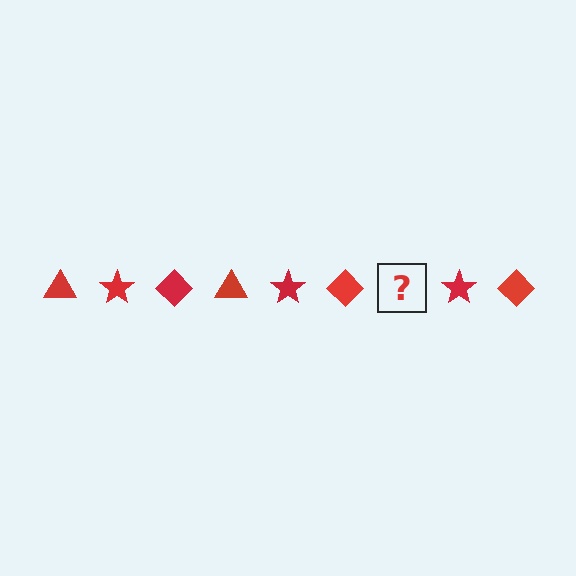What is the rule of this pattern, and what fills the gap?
The rule is that the pattern cycles through triangle, star, diamond shapes in red. The gap should be filled with a red triangle.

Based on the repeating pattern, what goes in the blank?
The blank should be a red triangle.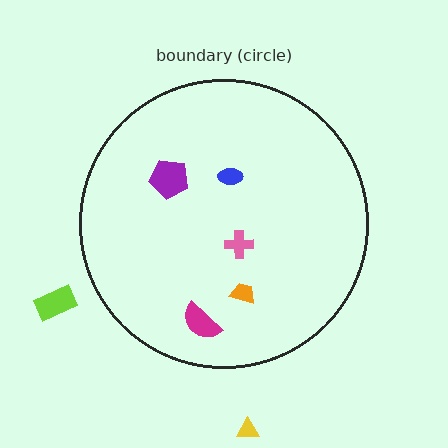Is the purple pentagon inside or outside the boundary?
Inside.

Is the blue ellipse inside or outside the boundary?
Inside.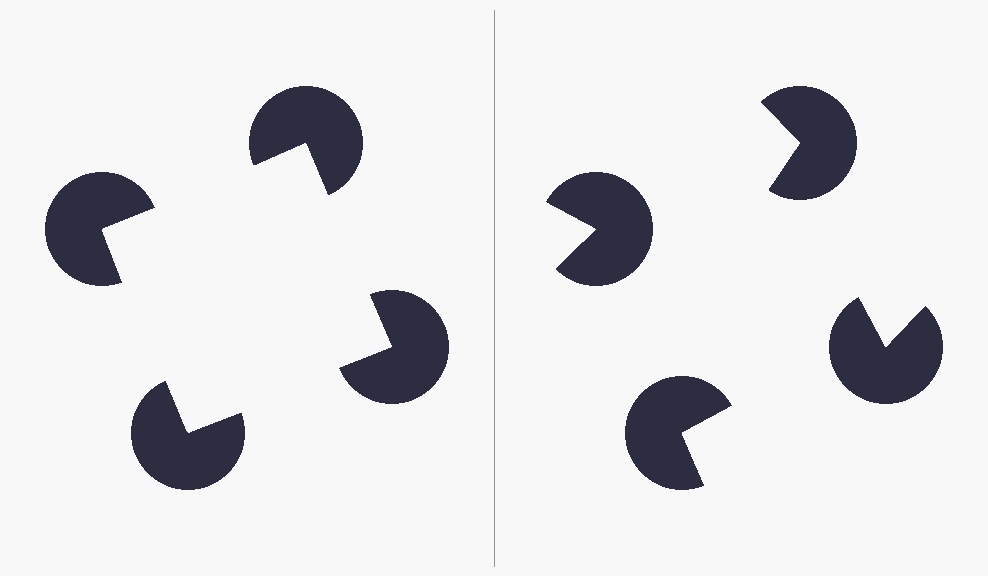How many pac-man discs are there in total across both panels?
8 — 4 on each side.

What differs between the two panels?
The pac-man discs are positioned identically on both sides; only the wedge orientations differ. On the left they align to a square; on the right they are misaligned.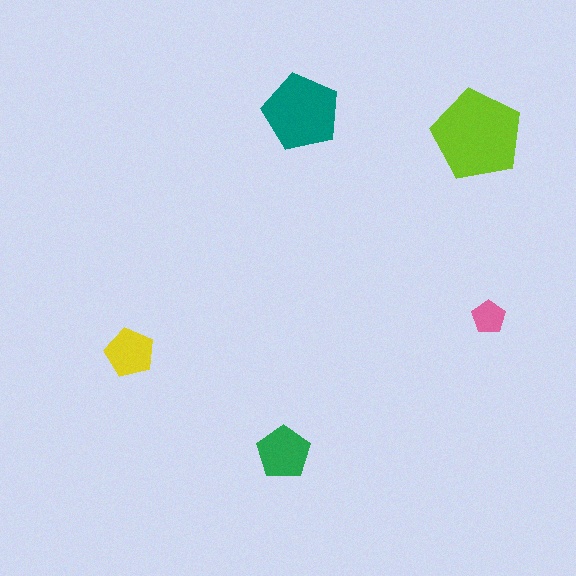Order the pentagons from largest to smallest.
the lime one, the teal one, the green one, the yellow one, the pink one.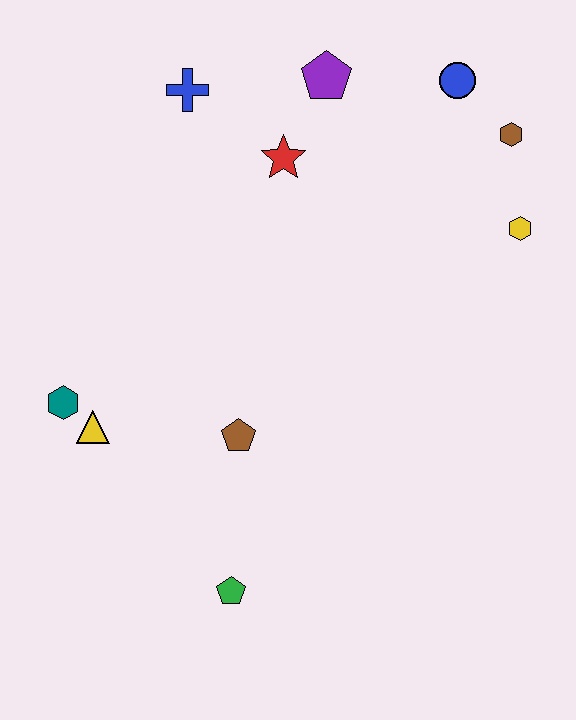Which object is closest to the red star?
The purple pentagon is closest to the red star.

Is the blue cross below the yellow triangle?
No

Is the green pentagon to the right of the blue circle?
No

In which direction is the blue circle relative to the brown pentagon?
The blue circle is above the brown pentagon.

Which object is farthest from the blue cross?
The green pentagon is farthest from the blue cross.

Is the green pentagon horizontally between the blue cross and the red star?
Yes